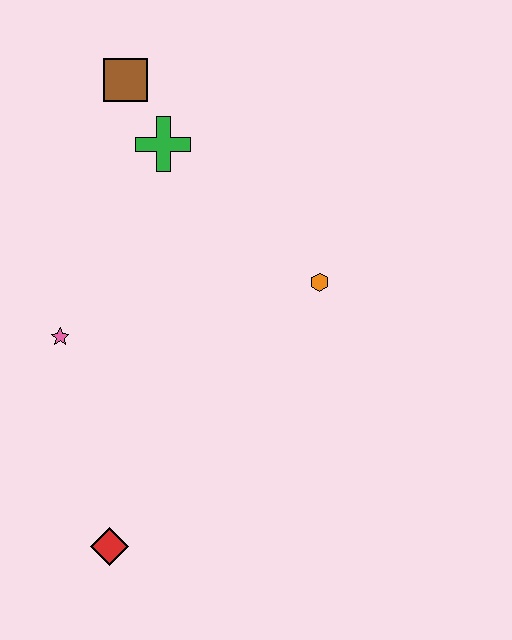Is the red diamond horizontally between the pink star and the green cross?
Yes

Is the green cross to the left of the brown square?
No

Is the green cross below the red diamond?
No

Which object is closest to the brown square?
The green cross is closest to the brown square.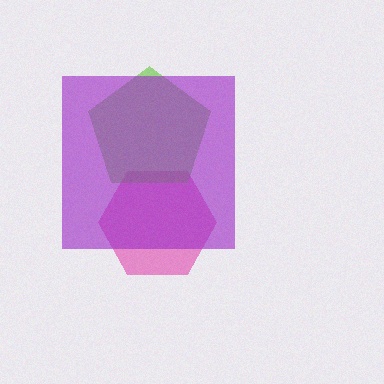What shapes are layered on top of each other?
The layered shapes are: a pink hexagon, a lime pentagon, a purple square.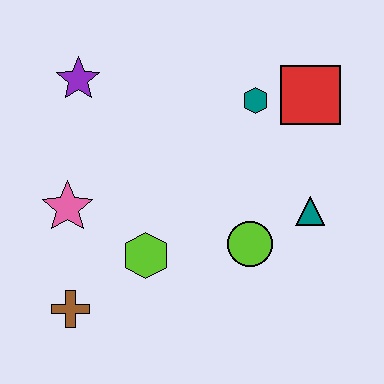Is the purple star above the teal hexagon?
Yes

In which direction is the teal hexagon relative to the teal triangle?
The teal hexagon is above the teal triangle.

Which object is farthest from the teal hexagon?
The brown cross is farthest from the teal hexagon.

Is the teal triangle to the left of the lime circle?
No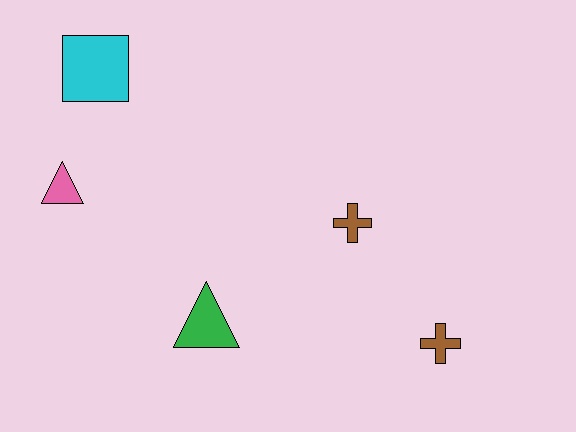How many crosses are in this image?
There are 2 crosses.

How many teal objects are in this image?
There are no teal objects.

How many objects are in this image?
There are 5 objects.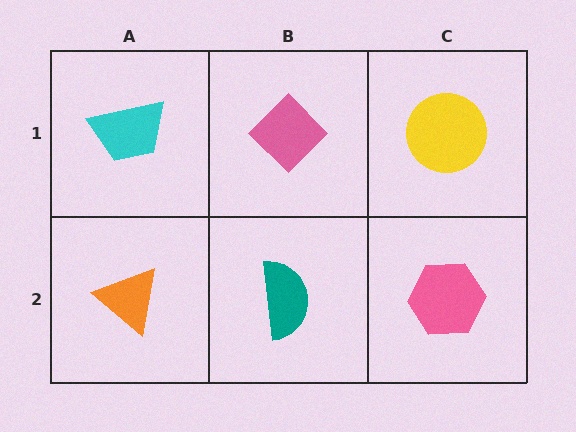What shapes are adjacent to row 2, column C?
A yellow circle (row 1, column C), a teal semicircle (row 2, column B).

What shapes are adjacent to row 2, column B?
A pink diamond (row 1, column B), an orange triangle (row 2, column A), a pink hexagon (row 2, column C).